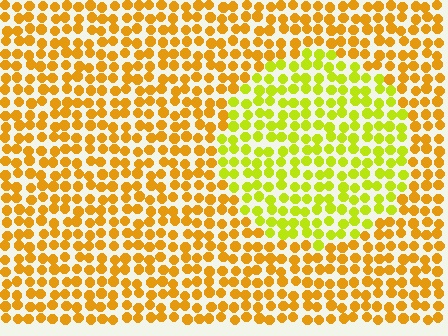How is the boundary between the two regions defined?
The boundary is defined purely by a slight shift in hue (about 34 degrees). Spacing, size, and orientation are identical on both sides.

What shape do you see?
I see a circle.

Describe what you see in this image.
The image is filled with small orange elements in a uniform arrangement. A circle-shaped region is visible where the elements are tinted to a slightly different hue, forming a subtle color boundary.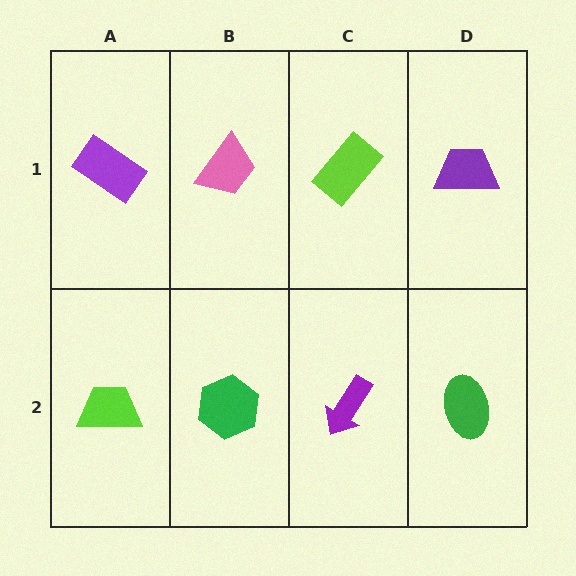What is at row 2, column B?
A green hexagon.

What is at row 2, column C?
A purple arrow.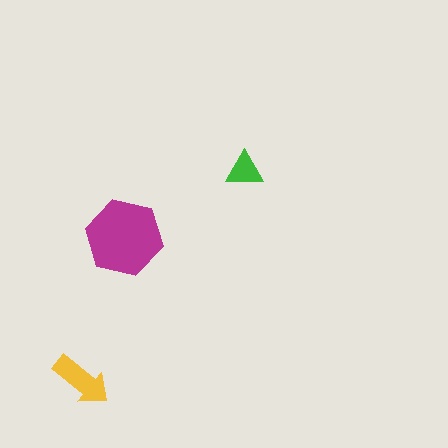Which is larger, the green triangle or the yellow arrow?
The yellow arrow.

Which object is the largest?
The magenta hexagon.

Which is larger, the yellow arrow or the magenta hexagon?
The magenta hexagon.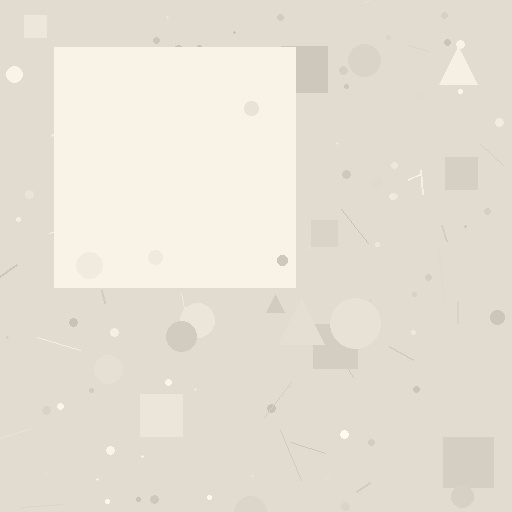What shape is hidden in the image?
A square is hidden in the image.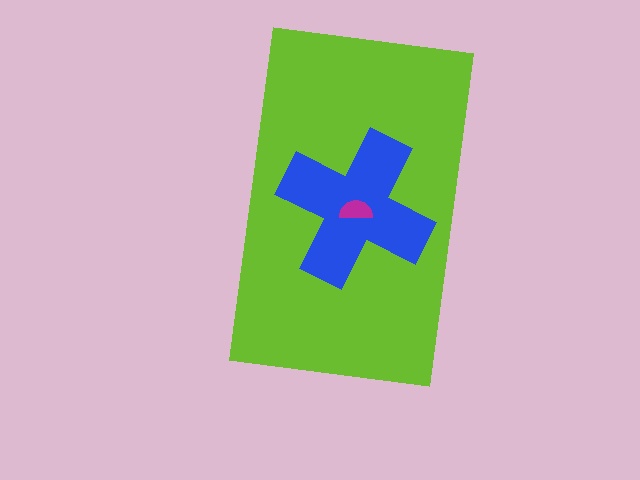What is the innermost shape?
The magenta semicircle.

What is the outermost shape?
The lime rectangle.